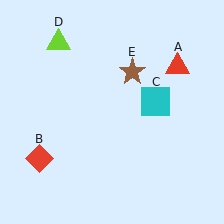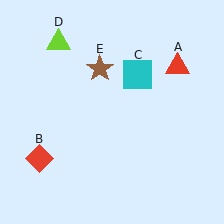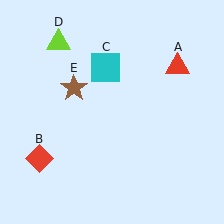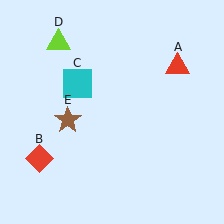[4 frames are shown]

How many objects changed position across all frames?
2 objects changed position: cyan square (object C), brown star (object E).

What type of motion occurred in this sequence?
The cyan square (object C), brown star (object E) rotated counterclockwise around the center of the scene.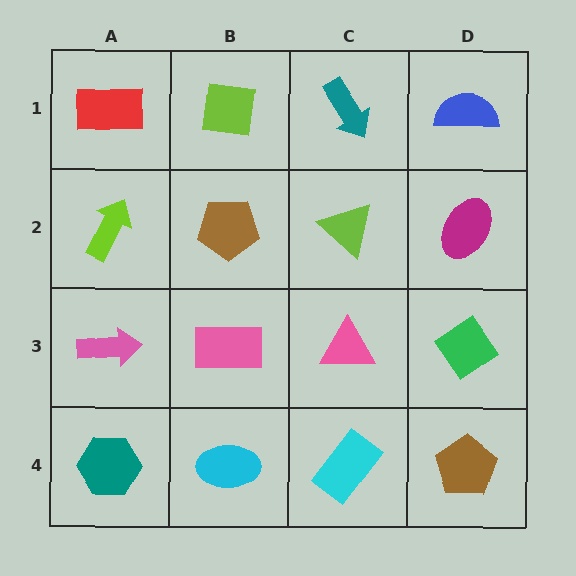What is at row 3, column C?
A pink triangle.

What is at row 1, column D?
A blue semicircle.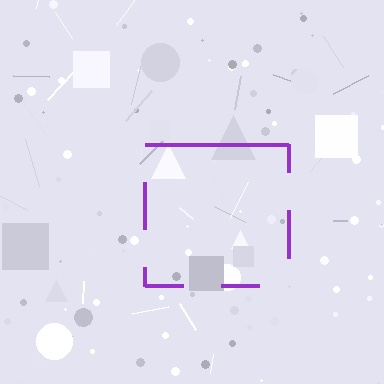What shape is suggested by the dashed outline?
The dashed outline suggests a square.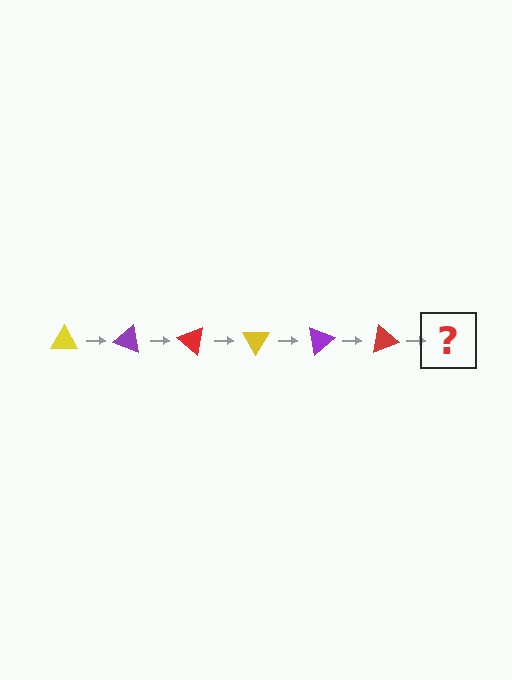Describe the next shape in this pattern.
It should be a yellow triangle, rotated 120 degrees from the start.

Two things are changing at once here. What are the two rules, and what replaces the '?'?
The two rules are that it rotates 20 degrees each step and the color cycles through yellow, purple, and red. The '?' should be a yellow triangle, rotated 120 degrees from the start.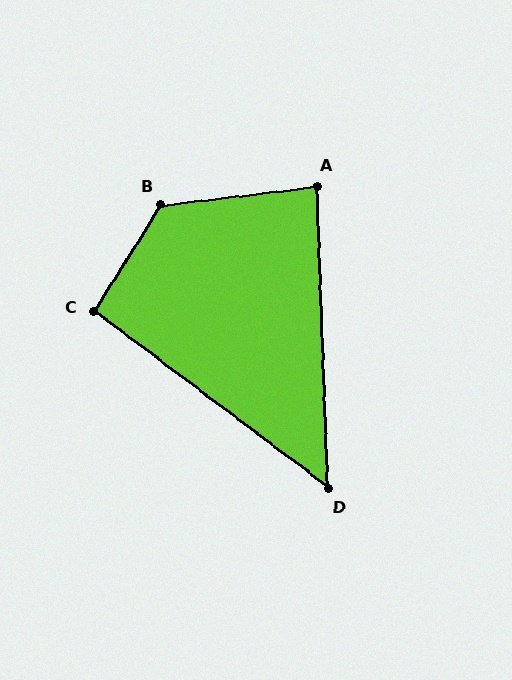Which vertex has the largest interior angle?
B, at approximately 129 degrees.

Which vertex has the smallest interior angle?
D, at approximately 51 degrees.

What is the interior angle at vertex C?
Approximately 95 degrees (approximately right).